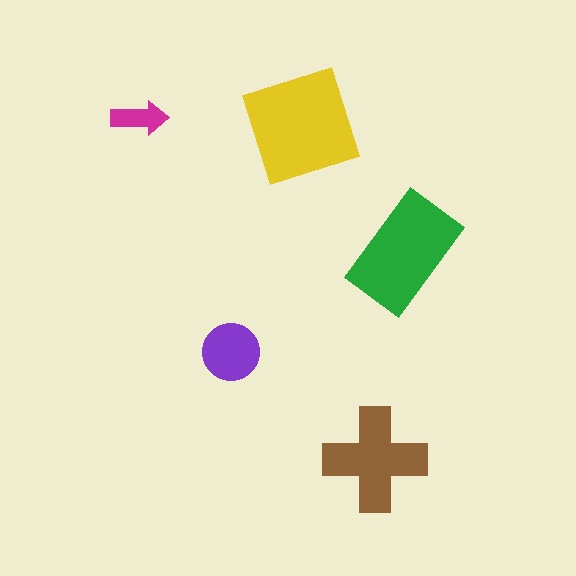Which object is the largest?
The yellow square.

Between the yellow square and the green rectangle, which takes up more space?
The yellow square.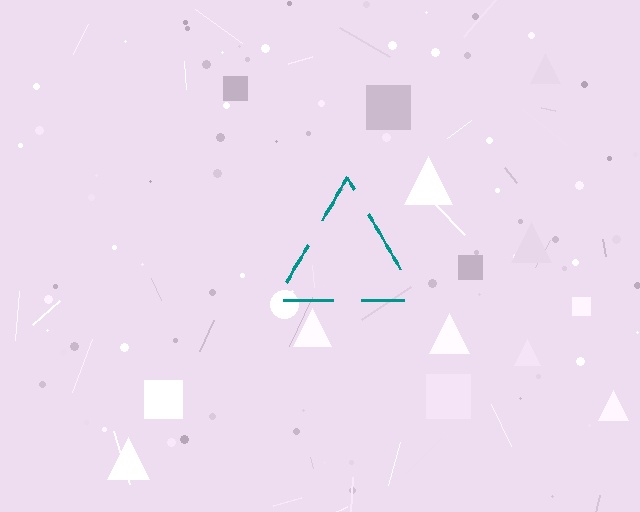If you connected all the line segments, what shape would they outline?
They would outline a triangle.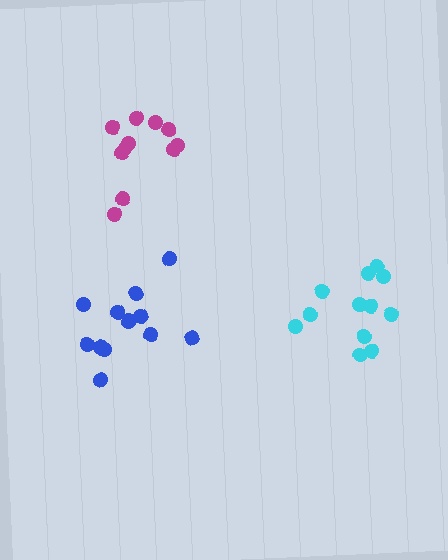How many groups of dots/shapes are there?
There are 3 groups.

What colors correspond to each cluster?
The clusters are colored: cyan, magenta, blue.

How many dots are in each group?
Group 1: 12 dots, Group 2: 11 dots, Group 3: 13 dots (36 total).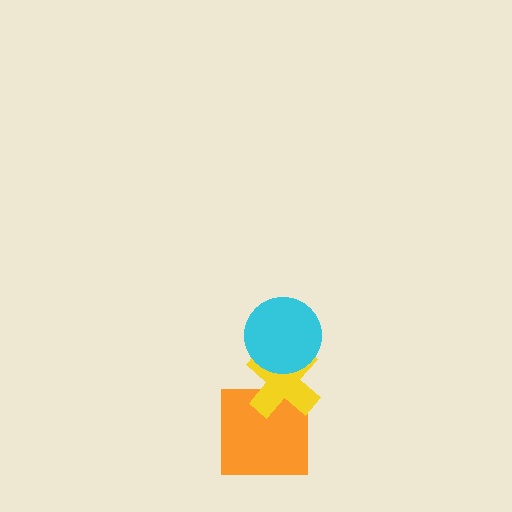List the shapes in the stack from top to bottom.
From top to bottom: the cyan circle, the yellow cross, the orange square.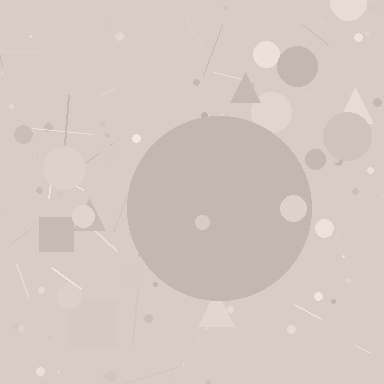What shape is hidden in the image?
A circle is hidden in the image.